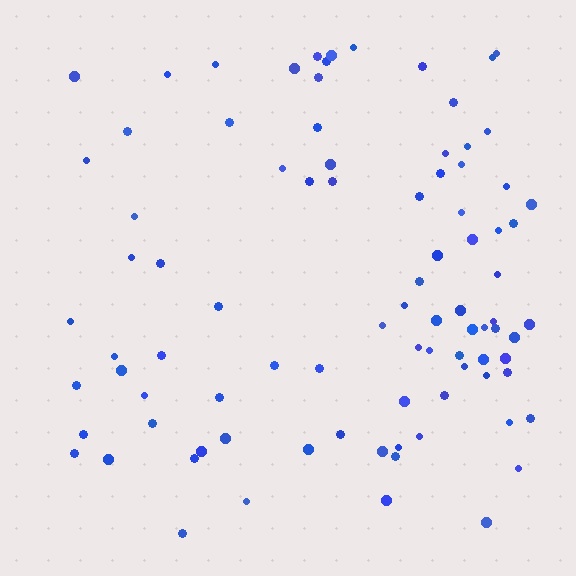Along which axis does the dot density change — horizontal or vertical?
Horizontal.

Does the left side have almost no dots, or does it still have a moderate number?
Still a moderate number, just noticeably fewer than the right.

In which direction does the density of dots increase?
From left to right, with the right side densest.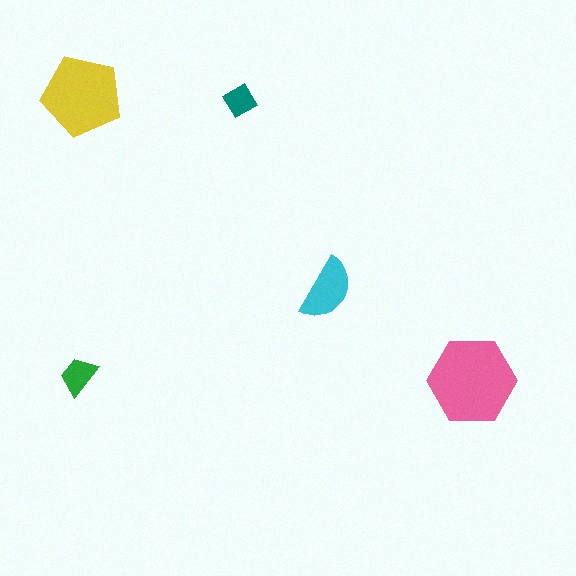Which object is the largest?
The pink hexagon.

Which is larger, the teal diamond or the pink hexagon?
The pink hexagon.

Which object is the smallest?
The teal diamond.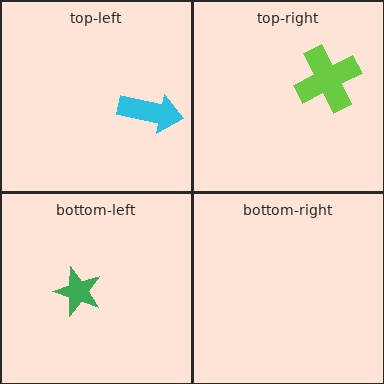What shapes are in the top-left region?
The cyan arrow.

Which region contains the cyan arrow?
The top-left region.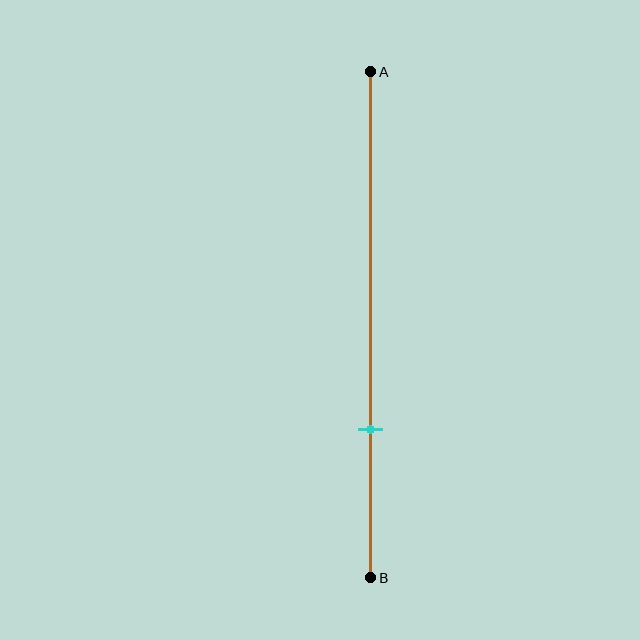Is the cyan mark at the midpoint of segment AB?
No, the mark is at about 70% from A, not at the 50% midpoint.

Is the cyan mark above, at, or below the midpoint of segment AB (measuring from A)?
The cyan mark is below the midpoint of segment AB.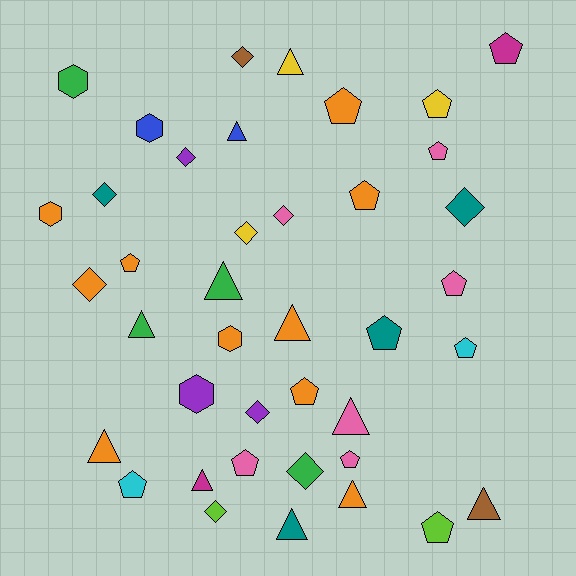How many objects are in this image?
There are 40 objects.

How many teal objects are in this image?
There are 4 teal objects.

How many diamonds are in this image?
There are 10 diamonds.